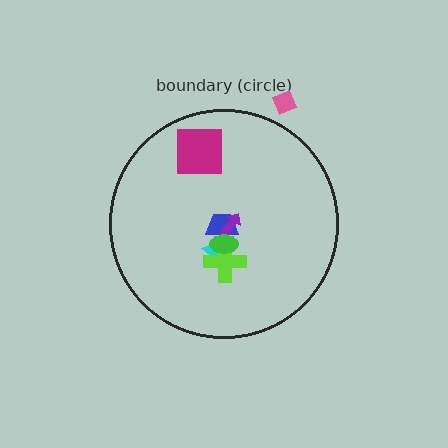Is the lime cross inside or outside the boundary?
Inside.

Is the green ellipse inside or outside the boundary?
Inside.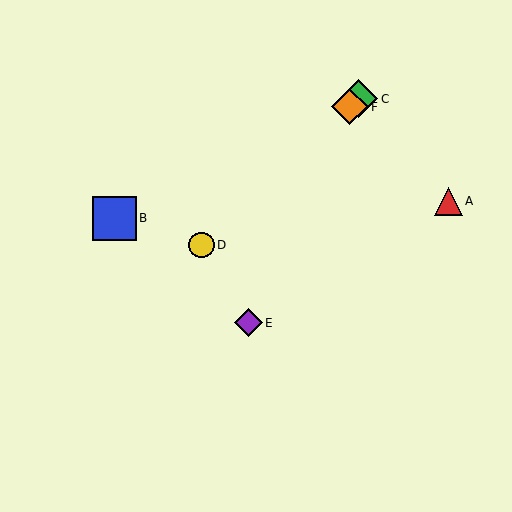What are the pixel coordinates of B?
Object B is at (114, 218).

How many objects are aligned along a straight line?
3 objects (C, D, F) are aligned along a straight line.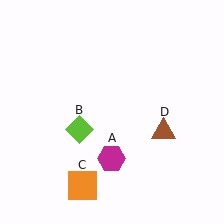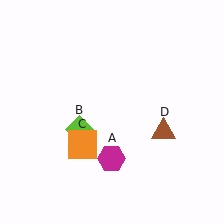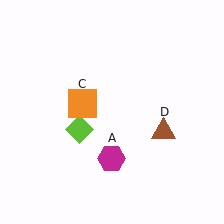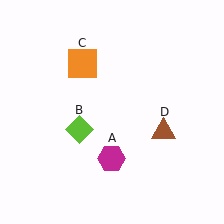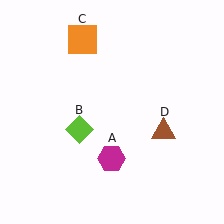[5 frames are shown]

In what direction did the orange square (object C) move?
The orange square (object C) moved up.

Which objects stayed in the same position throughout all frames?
Magenta hexagon (object A) and lime diamond (object B) and brown triangle (object D) remained stationary.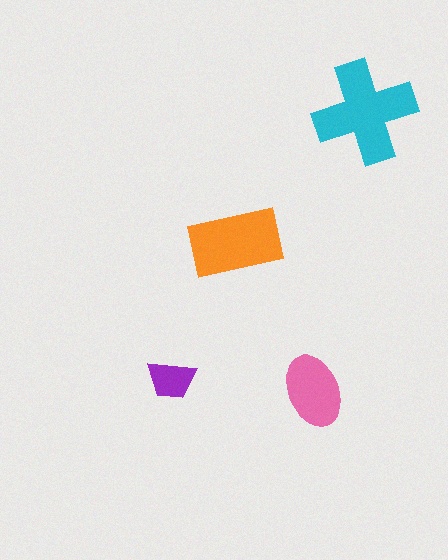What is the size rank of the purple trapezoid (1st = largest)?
4th.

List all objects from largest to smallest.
The cyan cross, the orange rectangle, the pink ellipse, the purple trapezoid.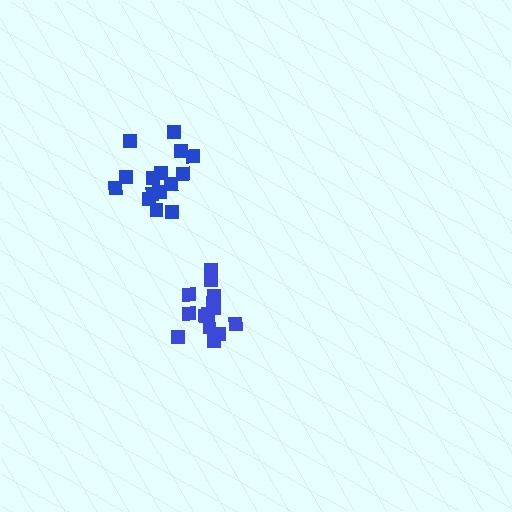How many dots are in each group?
Group 1: 14 dots, Group 2: 15 dots (29 total).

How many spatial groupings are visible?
There are 2 spatial groupings.